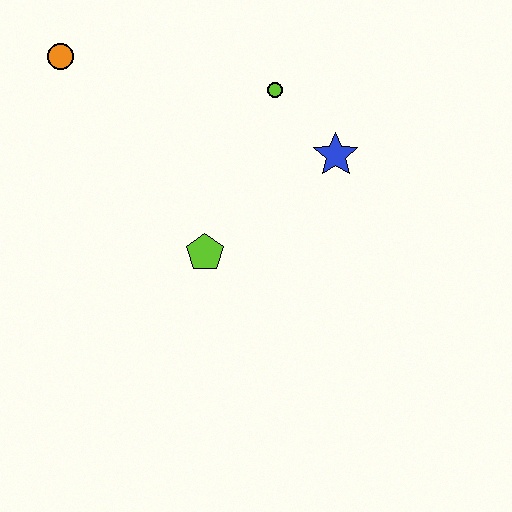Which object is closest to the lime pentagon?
The blue star is closest to the lime pentagon.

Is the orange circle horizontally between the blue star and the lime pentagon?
No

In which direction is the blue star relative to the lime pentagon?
The blue star is to the right of the lime pentagon.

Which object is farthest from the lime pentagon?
The orange circle is farthest from the lime pentagon.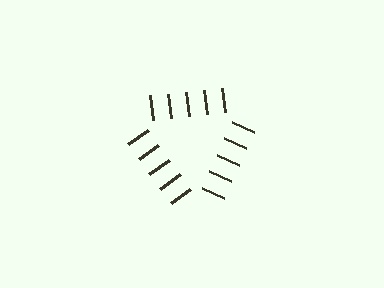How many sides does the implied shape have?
3 sides — the line-ends trace a triangle.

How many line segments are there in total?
15 — 5 along each of the 3 edges.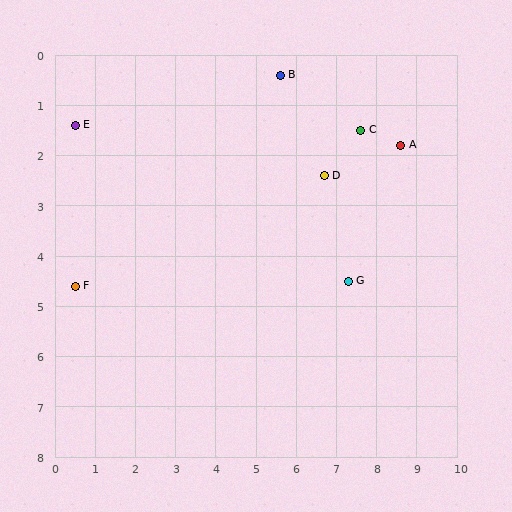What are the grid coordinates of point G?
Point G is at approximately (7.3, 4.5).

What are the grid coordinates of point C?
Point C is at approximately (7.6, 1.5).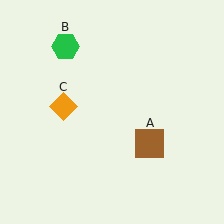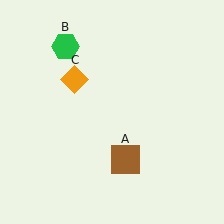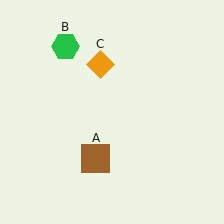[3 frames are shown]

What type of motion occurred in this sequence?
The brown square (object A), orange diamond (object C) rotated clockwise around the center of the scene.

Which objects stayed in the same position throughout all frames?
Green hexagon (object B) remained stationary.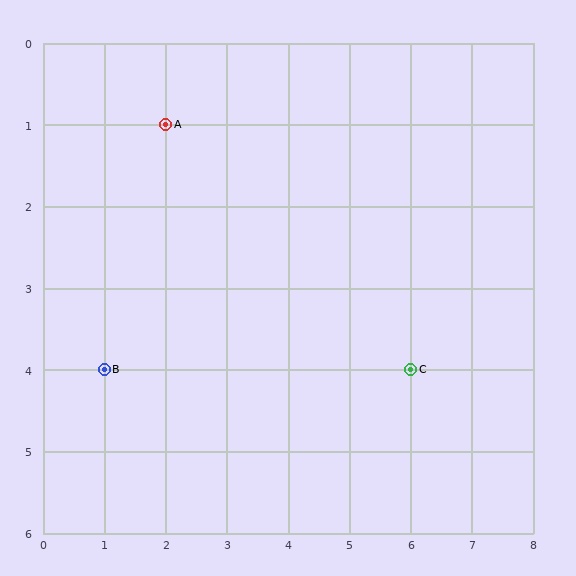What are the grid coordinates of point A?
Point A is at grid coordinates (2, 1).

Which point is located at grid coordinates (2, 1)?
Point A is at (2, 1).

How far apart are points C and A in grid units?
Points C and A are 4 columns and 3 rows apart (about 5.0 grid units diagonally).